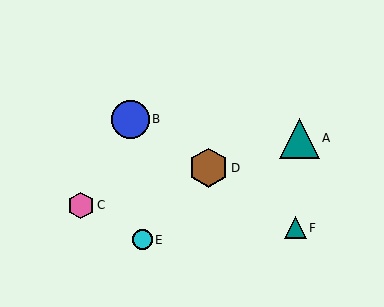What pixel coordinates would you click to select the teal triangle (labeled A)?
Click at (299, 138) to select the teal triangle A.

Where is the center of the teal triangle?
The center of the teal triangle is at (295, 228).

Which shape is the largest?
The teal triangle (labeled A) is the largest.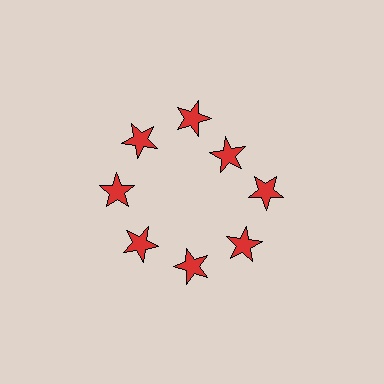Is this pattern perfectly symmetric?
No. The 8 red stars are arranged in a ring, but one element near the 2 o'clock position is pulled inward toward the center, breaking the 8-fold rotational symmetry.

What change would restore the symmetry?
The symmetry would be restored by moving it outward, back onto the ring so that all 8 stars sit at equal angles and equal distance from the center.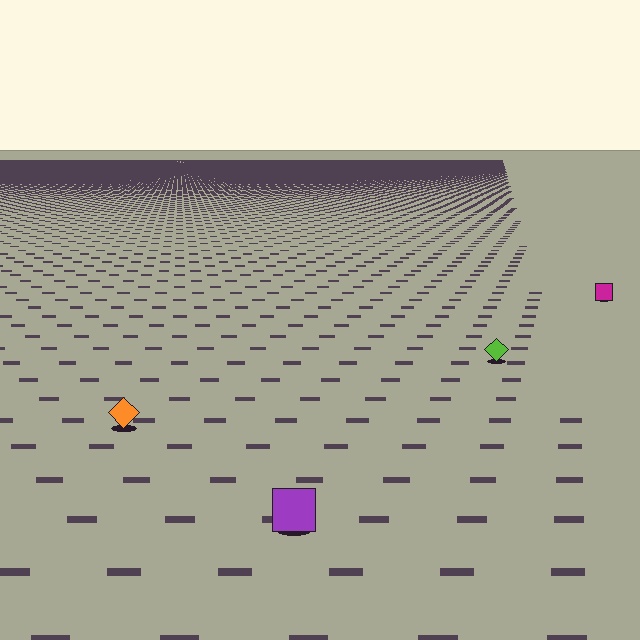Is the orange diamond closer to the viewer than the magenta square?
Yes. The orange diamond is closer — you can tell from the texture gradient: the ground texture is coarser near it.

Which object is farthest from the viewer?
The magenta square is farthest from the viewer. It appears smaller and the ground texture around it is denser.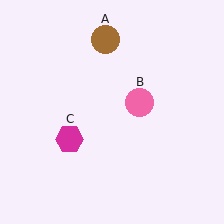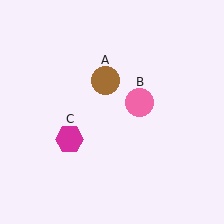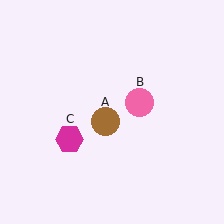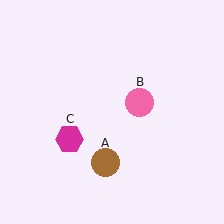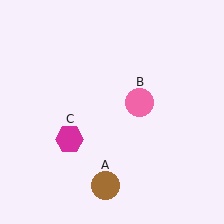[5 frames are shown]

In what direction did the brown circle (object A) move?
The brown circle (object A) moved down.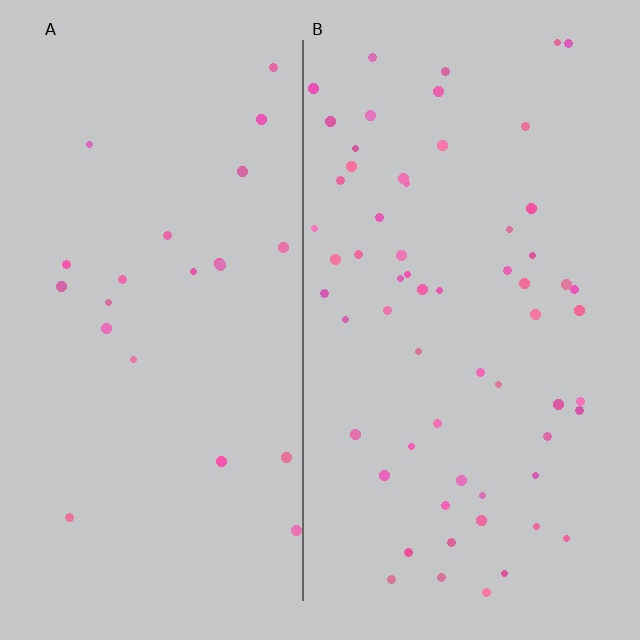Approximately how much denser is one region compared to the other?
Approximately 2.8× — region B over region A.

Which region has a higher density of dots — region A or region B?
B (the right).